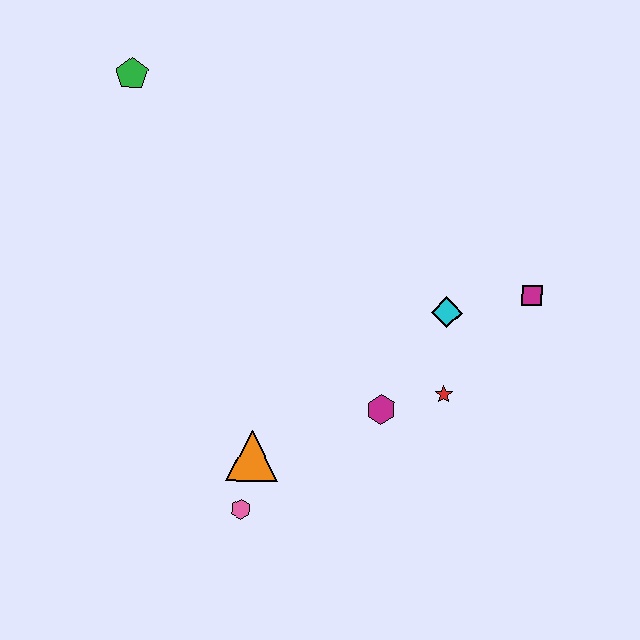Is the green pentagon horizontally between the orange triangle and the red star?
No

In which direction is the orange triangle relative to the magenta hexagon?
The orange triangle is to the left of the magenta hexagon.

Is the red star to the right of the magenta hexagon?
Yes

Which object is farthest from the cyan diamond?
The green pentagon is farthest from the cyan diamond.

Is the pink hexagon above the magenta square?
No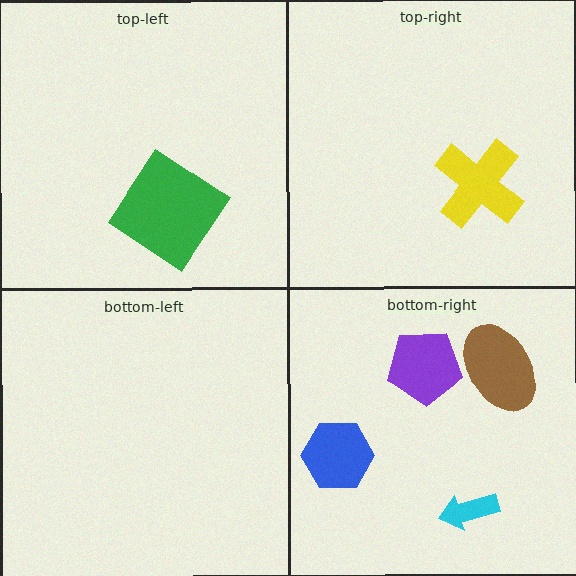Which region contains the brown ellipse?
The bottom-right region.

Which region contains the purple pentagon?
The bottom-right region.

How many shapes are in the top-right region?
1.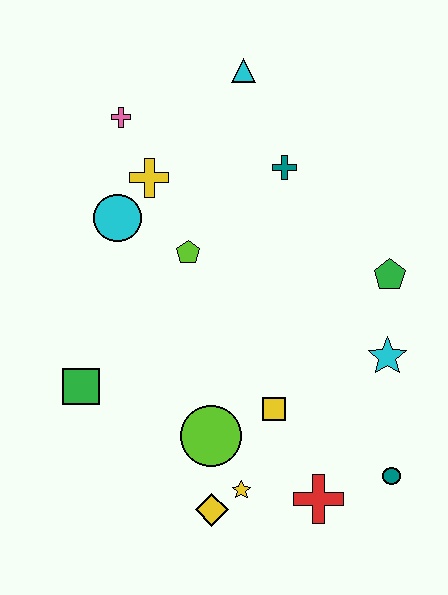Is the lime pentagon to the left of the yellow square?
Yes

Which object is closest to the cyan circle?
The yellow cross is closest to the cyan circle.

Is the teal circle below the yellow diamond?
No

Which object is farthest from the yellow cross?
The teal circle is farthest from the yellow cross.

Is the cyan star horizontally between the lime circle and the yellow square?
No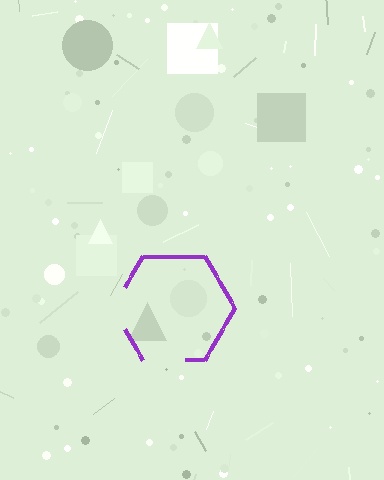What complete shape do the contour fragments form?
The contour fragments form a hexagon.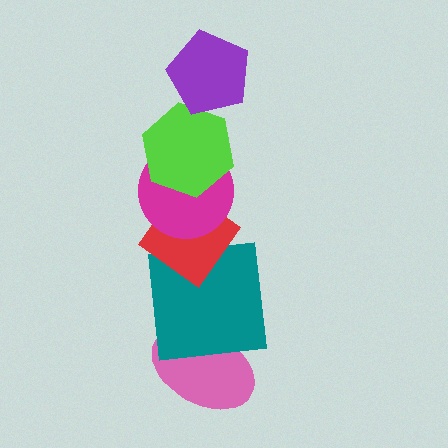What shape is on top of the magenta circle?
The lime hexagon is on top of the magenta circle.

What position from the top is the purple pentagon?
The purple pentagon is 1st from the top.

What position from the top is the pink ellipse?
The pink ellipse is 6th from the top.